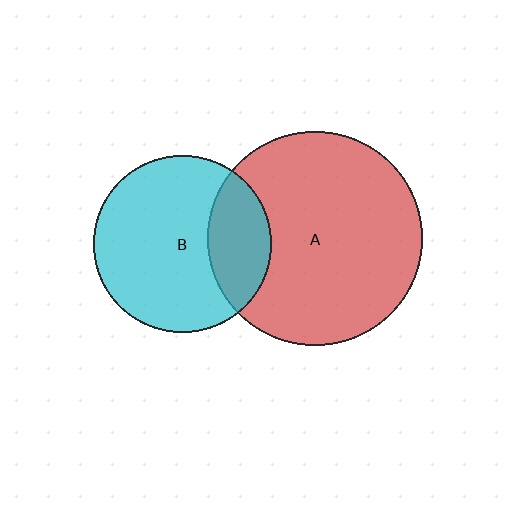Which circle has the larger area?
Circle A (red).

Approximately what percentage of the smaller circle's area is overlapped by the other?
Approximately 25%.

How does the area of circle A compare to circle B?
Approximately 1.5 times.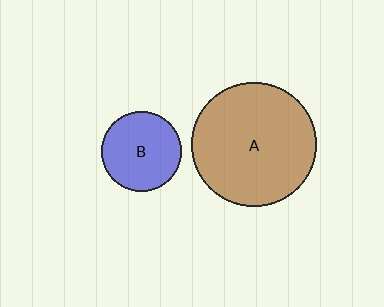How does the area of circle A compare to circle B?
Approximately 2.4 times.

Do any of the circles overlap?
No, none of the circles overlap.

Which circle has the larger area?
Circle A (brown).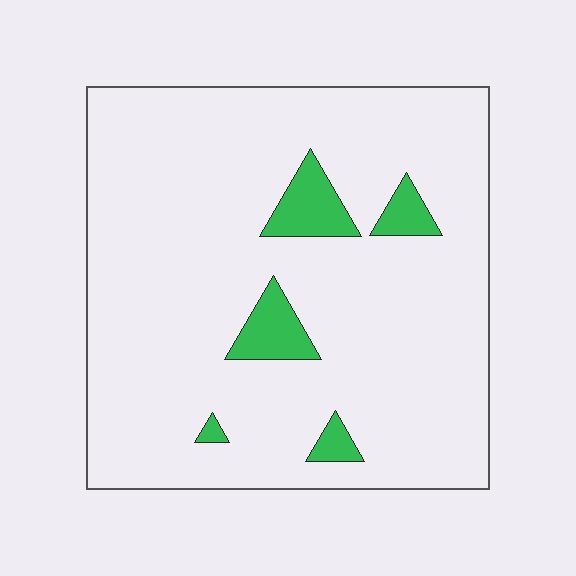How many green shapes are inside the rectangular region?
5.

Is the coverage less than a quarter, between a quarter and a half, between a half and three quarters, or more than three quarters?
Less than a quarter.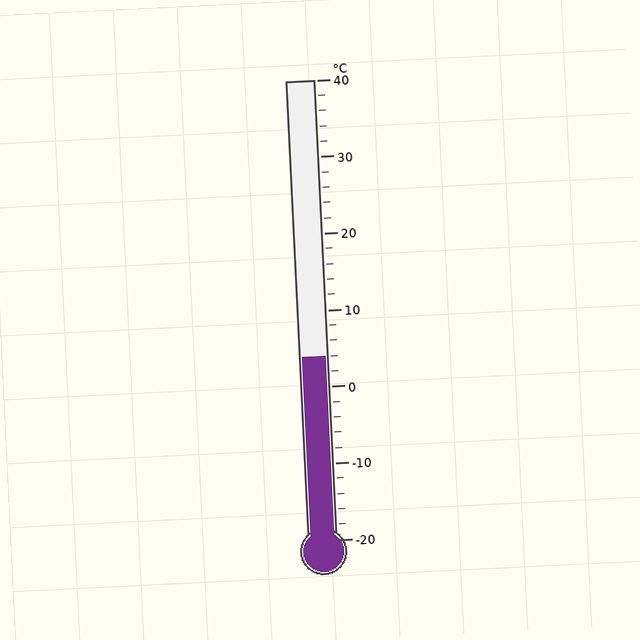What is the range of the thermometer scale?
The thermometer scale ranges from -20°C to 40°C.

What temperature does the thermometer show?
The thermometer shows approximately 4°C.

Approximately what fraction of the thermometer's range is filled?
The thermometer is filled to approximately 40% of its range.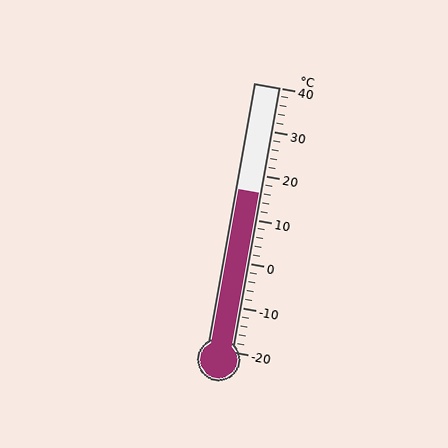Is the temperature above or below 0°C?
The temperature is above 0°C.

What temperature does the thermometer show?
The thermometer shows approximately 16°C.